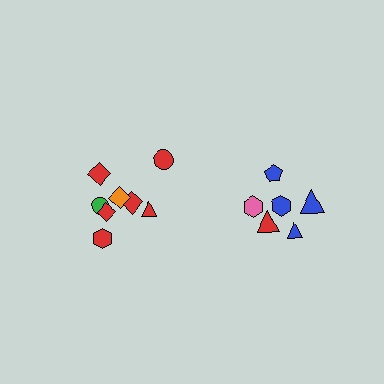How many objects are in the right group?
There are 6 objects.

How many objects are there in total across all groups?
There are 14 objects.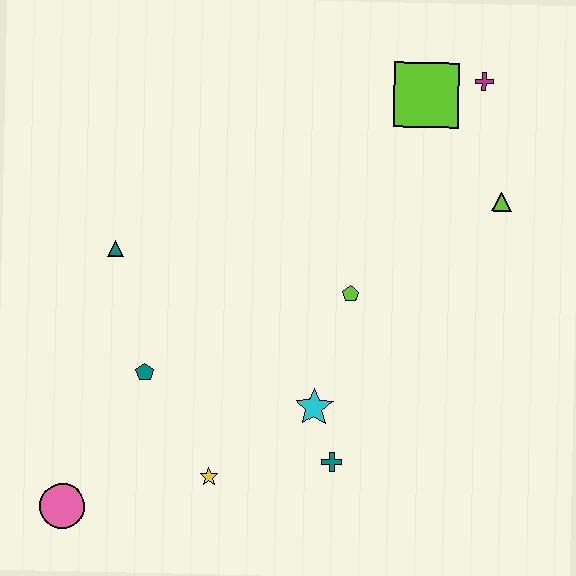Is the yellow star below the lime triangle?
Yes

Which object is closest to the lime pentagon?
The cyan star is closest to the lime pentagon.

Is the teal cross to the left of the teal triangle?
No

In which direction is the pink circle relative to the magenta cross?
The pink circle is below the magenta cross.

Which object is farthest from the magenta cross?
The pink circle is farthest from the magenta cross.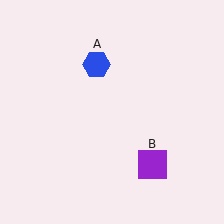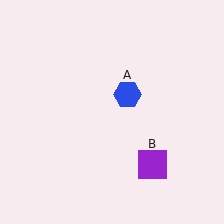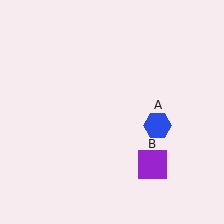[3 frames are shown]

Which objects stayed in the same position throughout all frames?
Purple square (object B) remained stationary.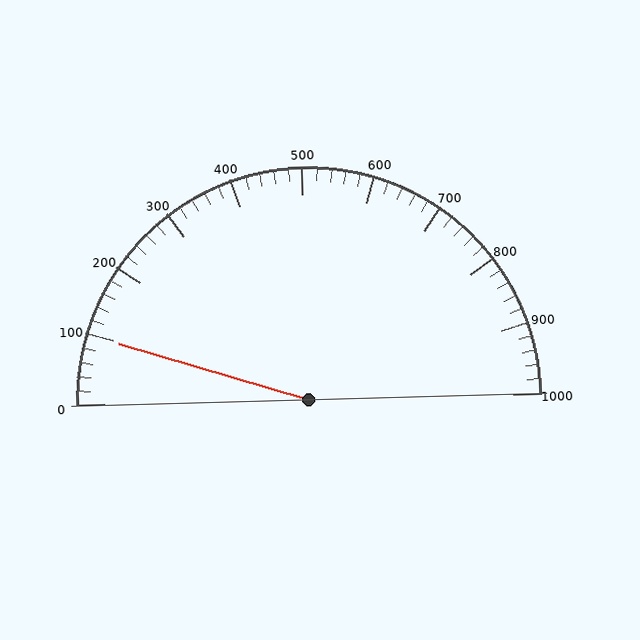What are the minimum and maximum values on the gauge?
The gauge ranges from 0 to 1000.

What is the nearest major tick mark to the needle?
The nearest major tick mark is 100.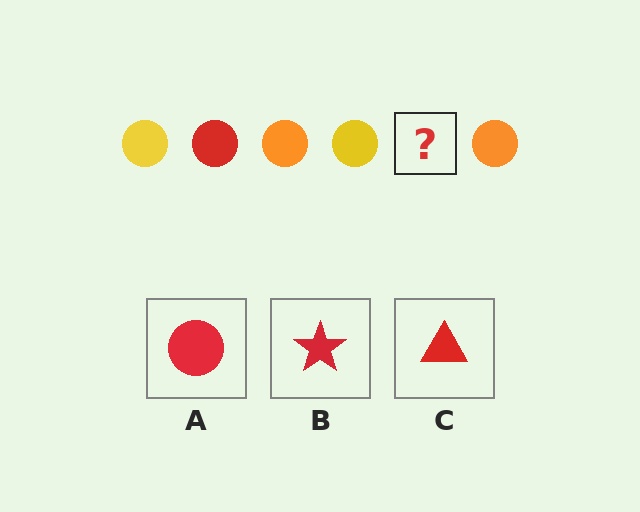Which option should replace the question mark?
Option A.